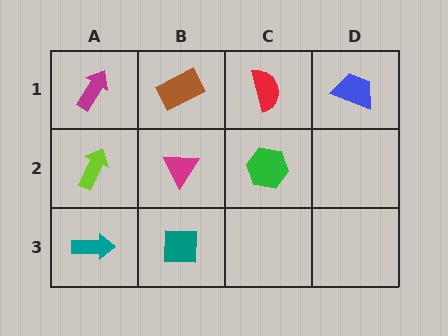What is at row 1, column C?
A red semicircle.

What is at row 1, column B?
A brown rectangle.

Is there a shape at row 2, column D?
No, that cell is empty.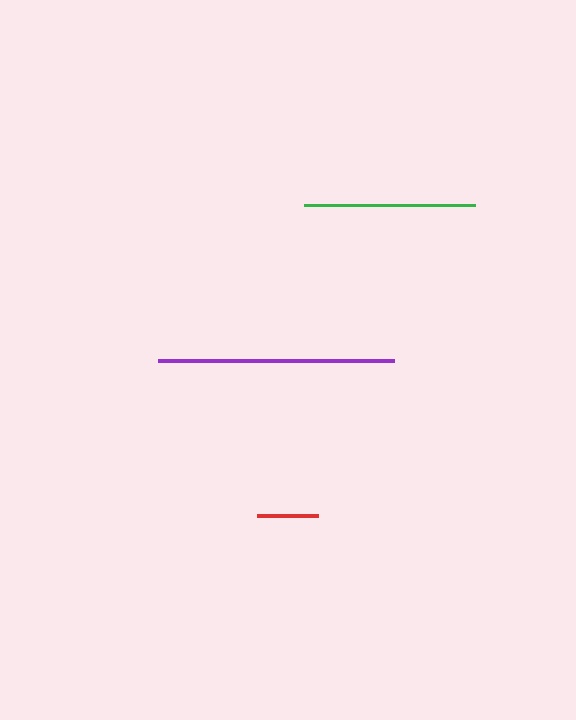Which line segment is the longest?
The purple line is the longest at approximately 236 pixels.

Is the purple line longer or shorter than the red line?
The purple line is longer than the red line.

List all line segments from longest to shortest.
From longest to shortest: purple, green, red.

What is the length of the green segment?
The green segment is approximately 171 pixels long.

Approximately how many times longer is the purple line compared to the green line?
The purple line is approximately 1.4 times the length of the green line.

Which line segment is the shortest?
The red line is the shortest at approximately 61 pixels.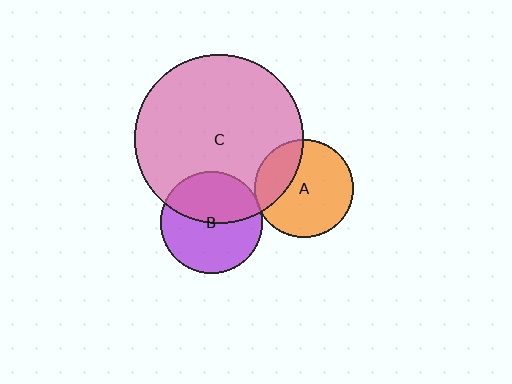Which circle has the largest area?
Circle C (pink).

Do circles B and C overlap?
Yes.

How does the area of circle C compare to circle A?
Approximately 2.9 times.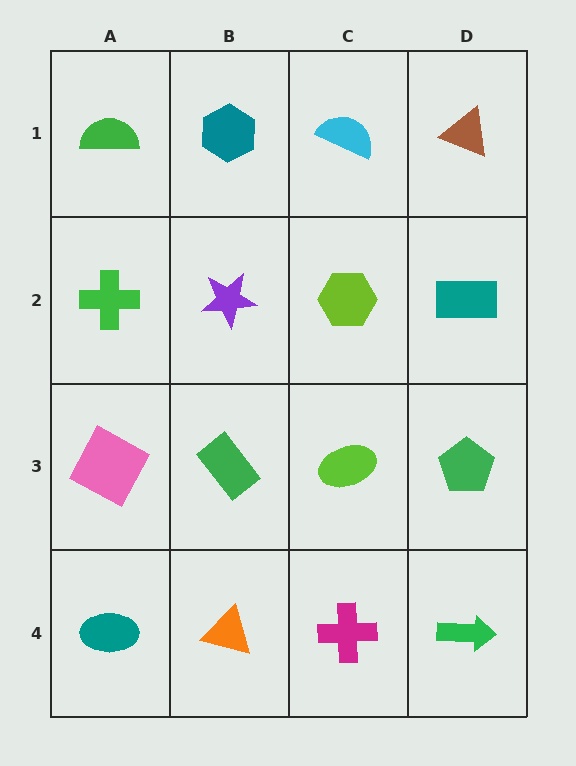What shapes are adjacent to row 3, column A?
A green cross (row 2, column A), a teal ellipse (row 4, column A), a green rectangle (row 3, column B).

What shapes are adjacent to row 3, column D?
A teal rectangle (row 2, column D), a green arrow (row 4, column D), a lime ellipse (row 3, column C).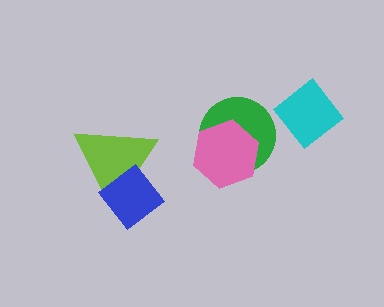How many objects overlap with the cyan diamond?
0 objects overlap with the cyan diamond.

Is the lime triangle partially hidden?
Yes, it is partially covered by another shape.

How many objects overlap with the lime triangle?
1 object overlaps with the lime triangle.